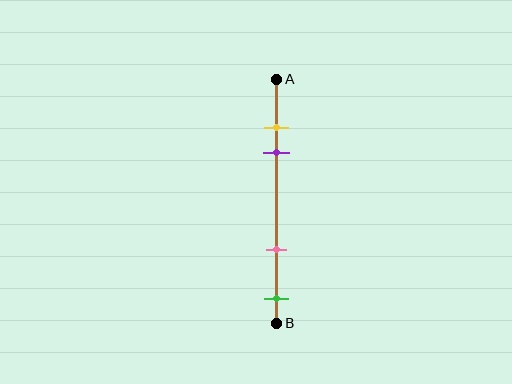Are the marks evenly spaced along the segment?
No, the marks are not evenly spaced.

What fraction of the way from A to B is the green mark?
The green mark is approximately 90% (0.9) of the way from A to B.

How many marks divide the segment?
There are 4 marks dividing the segment.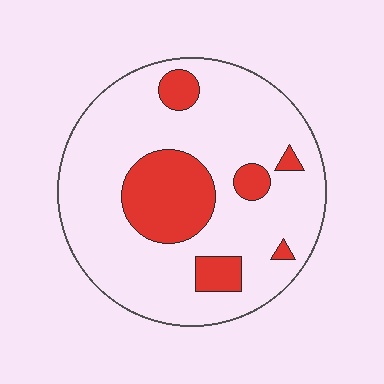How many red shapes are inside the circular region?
6.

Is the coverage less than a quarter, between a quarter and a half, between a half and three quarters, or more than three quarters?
Less than a quarter.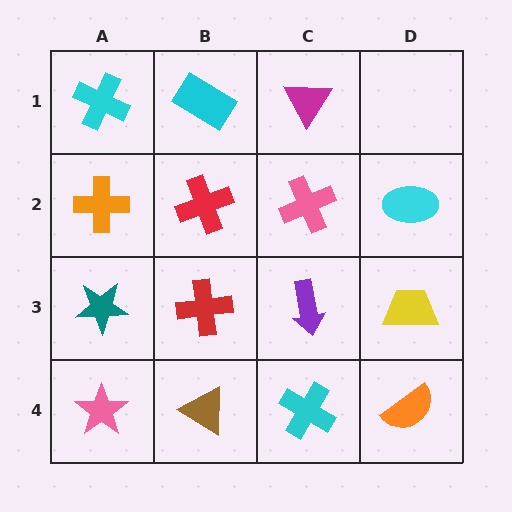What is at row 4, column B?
A brown triangle.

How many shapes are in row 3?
4 shapes.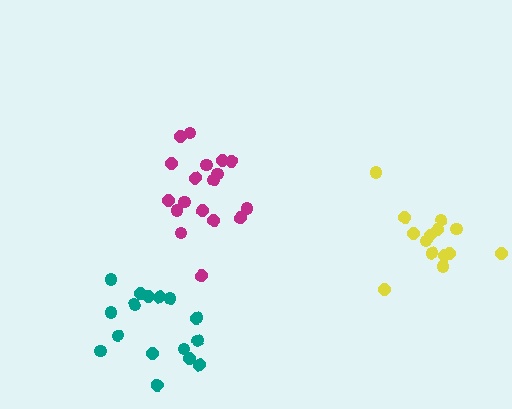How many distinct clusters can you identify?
There are 3 distinct clusters.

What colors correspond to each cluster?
The clusters are colored: yellow, magenta, teal.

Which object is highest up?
The magenta cluster is topmost.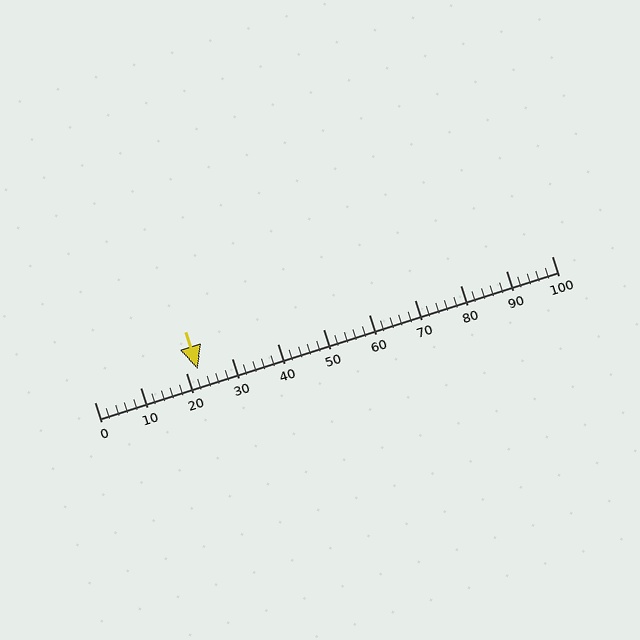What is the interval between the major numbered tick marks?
The major tick marks are spaced 10 units apart.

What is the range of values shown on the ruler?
The ruler shows values from 0 to 100.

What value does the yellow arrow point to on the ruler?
The yellow arrow points to approximately 23.